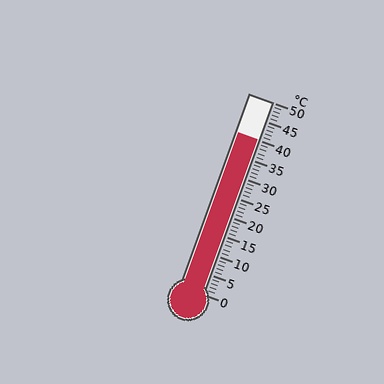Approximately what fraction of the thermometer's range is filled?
The thermometer is filled to approximately 80% of its range.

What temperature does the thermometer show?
The thermometer shows approximately 40°C.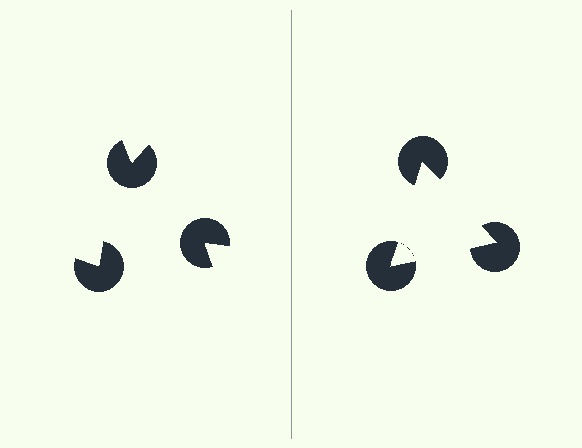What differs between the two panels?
The pac-man discs are positioned identically on both sides; only the wedge orientations differ. On the right they align to a triangle; on the left they are misaligned.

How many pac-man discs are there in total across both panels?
6 — 3 on each side.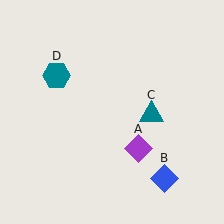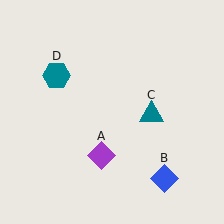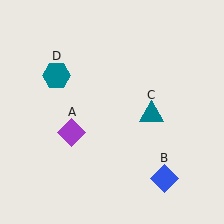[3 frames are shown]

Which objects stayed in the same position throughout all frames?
Blue diamond (object B) and teal triangle (object C) and teal hexagon (object D) remained stationary.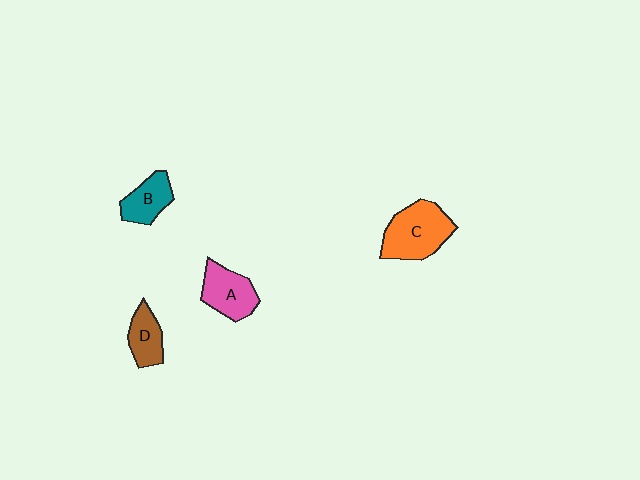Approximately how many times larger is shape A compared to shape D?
Approximately 1.3 times.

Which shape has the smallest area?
Shape D (brown).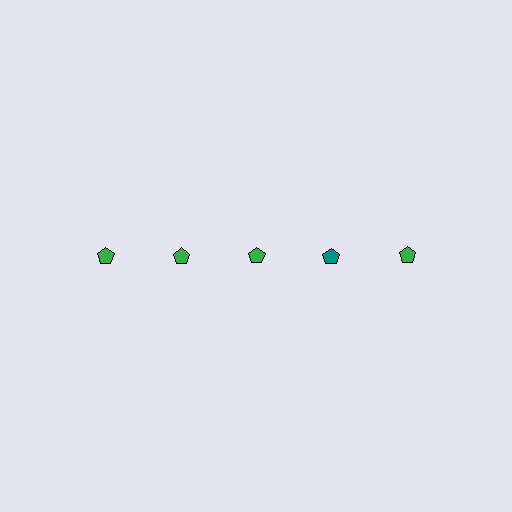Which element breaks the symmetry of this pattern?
The teal pentagon in the top row, second from right column breaks the symmetry. All other shapes are green pentagons.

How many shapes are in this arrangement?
There are 5 shapes arranged in a grid pattern.